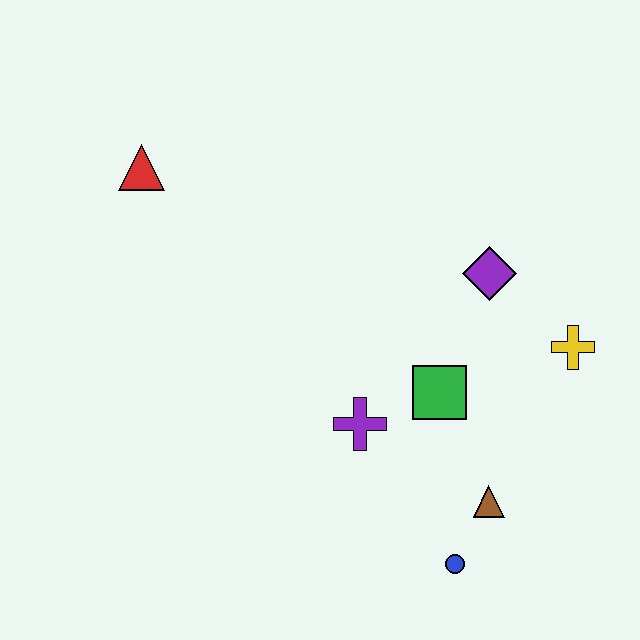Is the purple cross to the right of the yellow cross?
No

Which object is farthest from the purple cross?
The red triangle is farthest from the purple cross.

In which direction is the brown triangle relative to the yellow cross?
The brown triangle is below the yellow cross.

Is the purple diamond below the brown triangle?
No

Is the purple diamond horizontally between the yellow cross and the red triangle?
Yes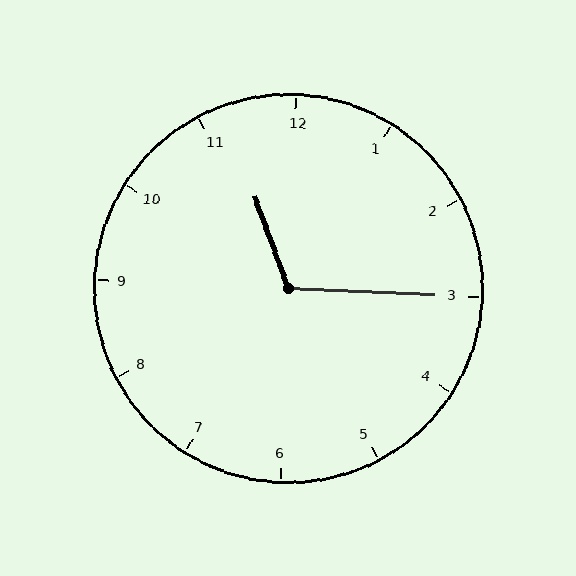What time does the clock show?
11:15.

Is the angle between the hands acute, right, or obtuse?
It is obtuse.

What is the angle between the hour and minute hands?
Approximately 112 degrees.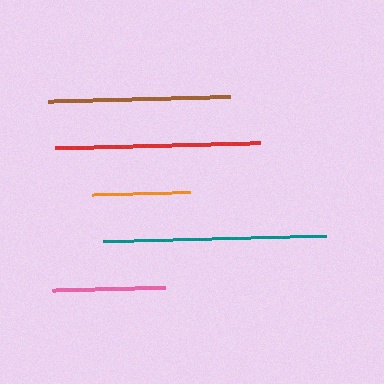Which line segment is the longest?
The teal line is the longest at approximately 222 pixels.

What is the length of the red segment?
The red segment is approximately 205 pixels long.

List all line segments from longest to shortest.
From longest to shortest: teal, red, brown, pink, orange.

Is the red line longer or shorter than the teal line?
The teal line is longer than the red line.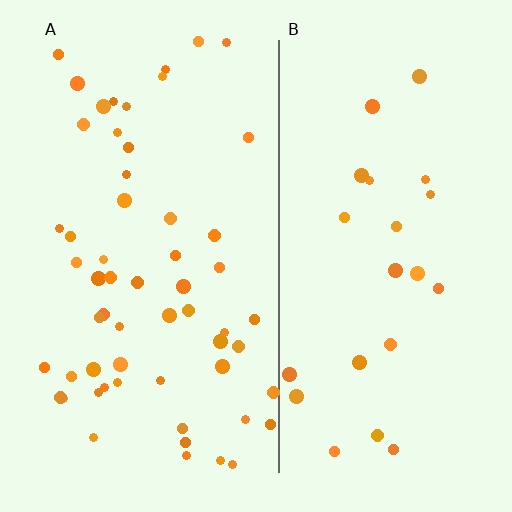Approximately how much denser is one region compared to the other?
Approximately 2.5× — region A over region B.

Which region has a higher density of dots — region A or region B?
A (the left).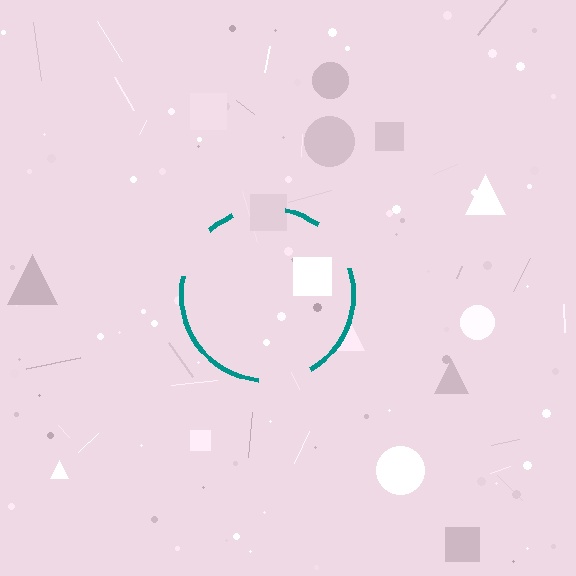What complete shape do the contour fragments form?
The contour fragments form a circle.